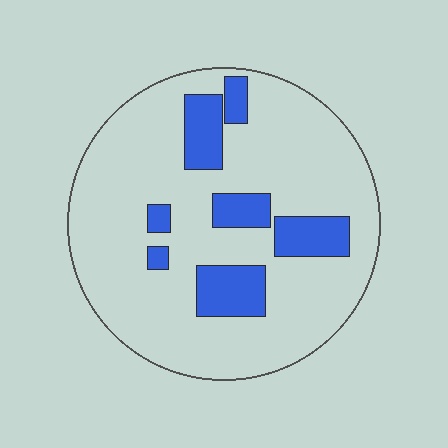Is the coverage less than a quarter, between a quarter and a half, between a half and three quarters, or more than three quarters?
Less than a quarter.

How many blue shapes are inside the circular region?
7.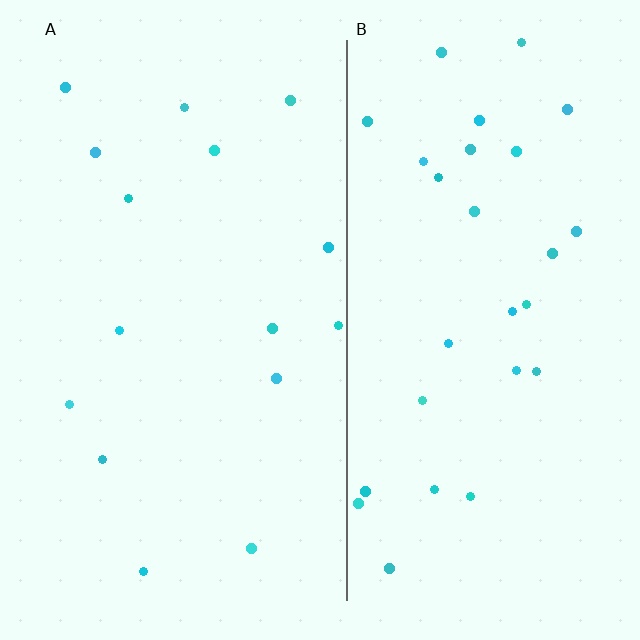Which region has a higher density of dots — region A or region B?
B (the right).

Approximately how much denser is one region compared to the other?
Approximately 1.9× — region B over region A.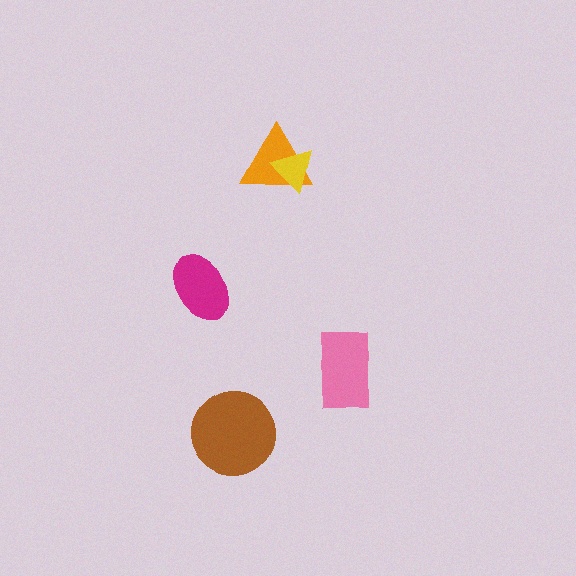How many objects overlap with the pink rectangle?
0 objects overlap with the pink rectangle.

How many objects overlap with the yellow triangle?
1 object overlaps with the yellow triangle.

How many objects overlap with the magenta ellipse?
0 objects overlap with the magenta ellipse.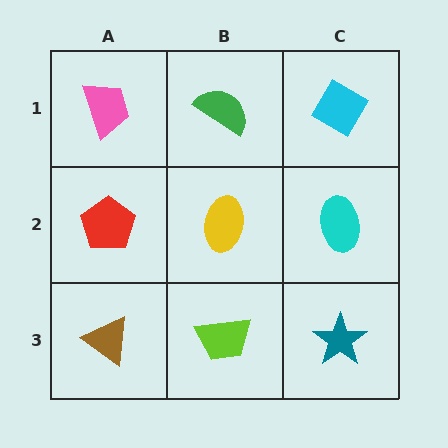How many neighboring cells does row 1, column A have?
2.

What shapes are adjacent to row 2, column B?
A green semicircle (row 1, column B), a lime trapezoid (row 3, column B), a red pentagon (row 2, column A), a cyan ellipse (row 2, column C).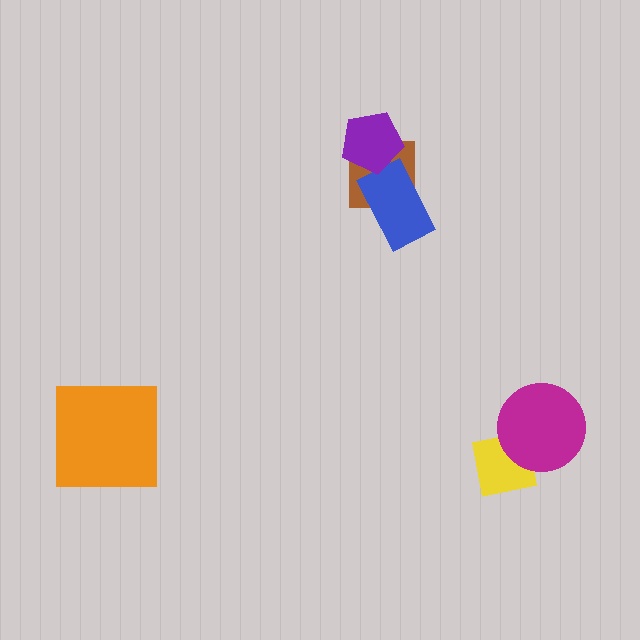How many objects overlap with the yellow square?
1 object overlaps with the yellow square.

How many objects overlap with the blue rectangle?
1 object overlaps with the blue rectangle.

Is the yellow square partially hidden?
Yes, it is partially covered by another shape.